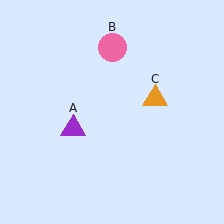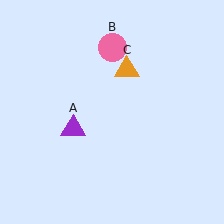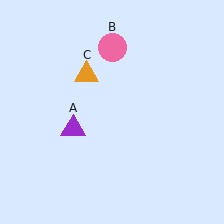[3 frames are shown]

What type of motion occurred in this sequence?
The orange triangle (object C) rotated counterclockwise around the center of the scene.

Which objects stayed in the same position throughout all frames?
Purple triangle (object A) and pink circle (object B) remained stationary.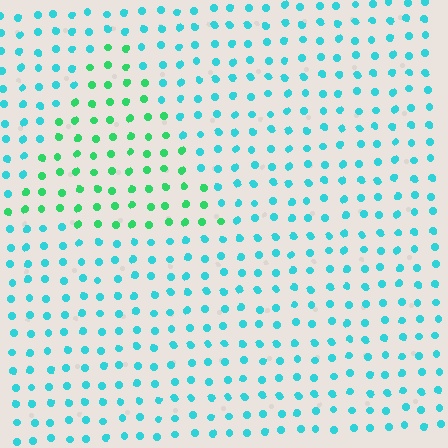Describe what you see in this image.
The image is filled with small cyan elements in a uniform arrangement. A triangle-shaped region is visible where the elements are tinted to a slightly different hue, forming a subtle color boundary.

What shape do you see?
I see a triangle.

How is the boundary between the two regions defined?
The boundary is defined purely by a slight shift in hue (about 42 degrees). Spacing, size, and orientation are identical on both sides.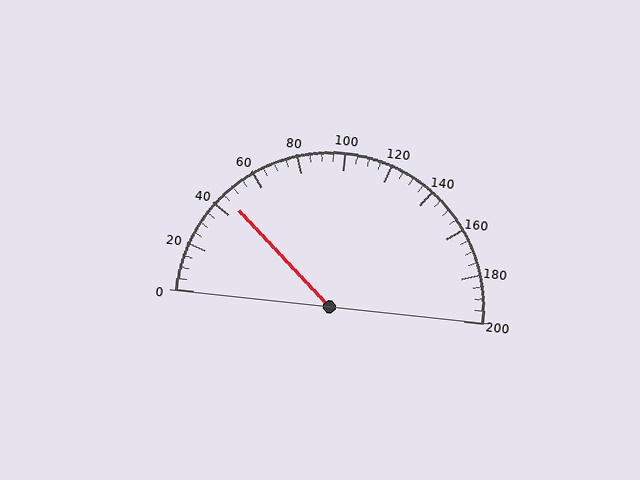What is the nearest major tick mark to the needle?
The nearest major tick mark is 40.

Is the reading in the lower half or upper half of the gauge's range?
The reading is in the lower half of the range (0 to 200).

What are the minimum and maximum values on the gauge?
The gauge ranges from 0 to 200.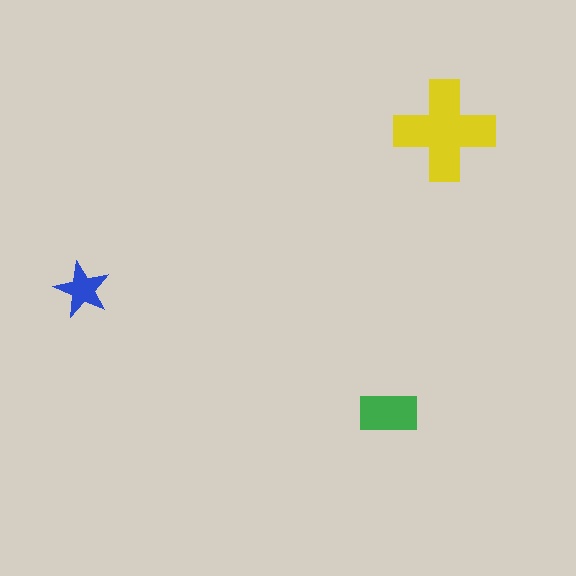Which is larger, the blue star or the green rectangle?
The green rectangle.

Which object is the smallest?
The blue star.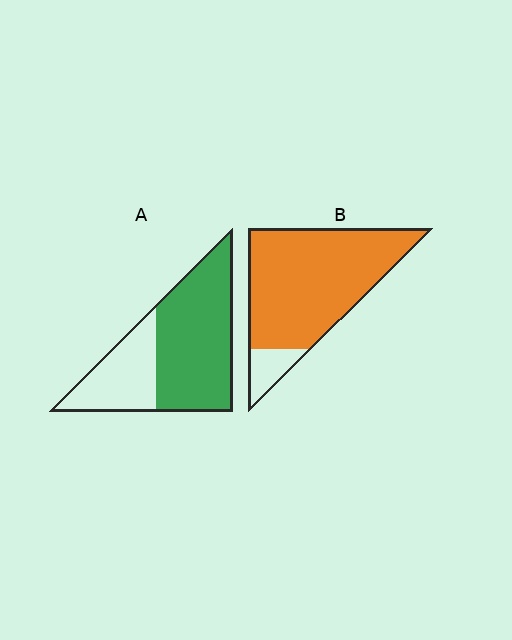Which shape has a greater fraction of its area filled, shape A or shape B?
Shape B.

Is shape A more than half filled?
Yes.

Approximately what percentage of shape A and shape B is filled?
A is approximately 65% and B is approximately 90%.